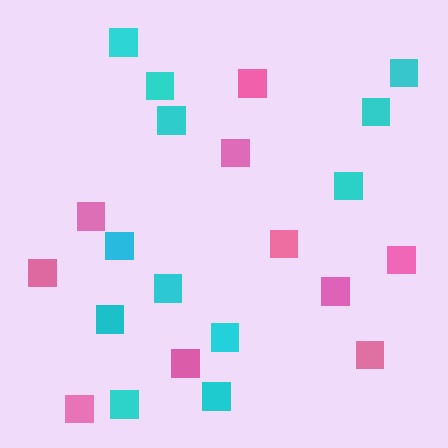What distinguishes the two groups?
There are 2 groups: one group of pink squares (10) and one group of cyan squares (12).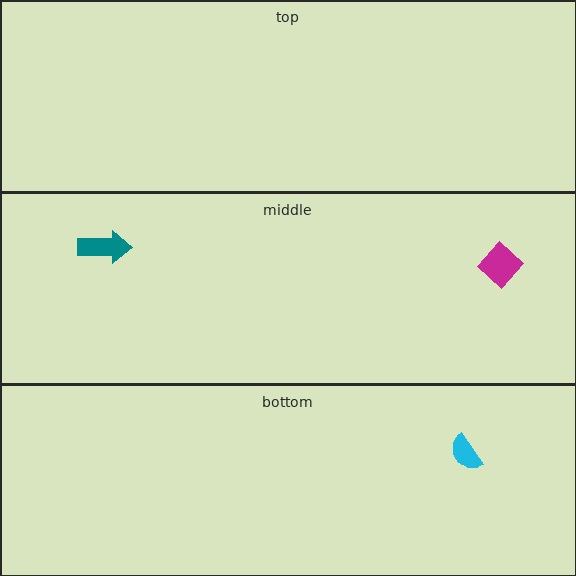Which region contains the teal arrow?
The middle region.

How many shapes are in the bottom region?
1.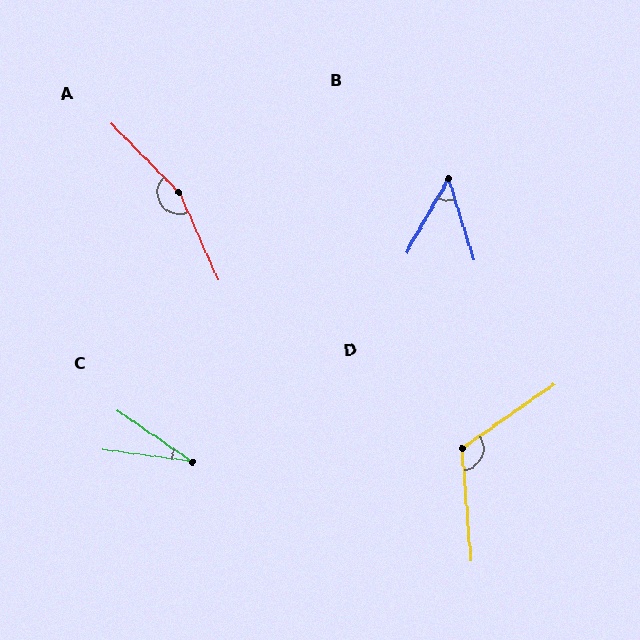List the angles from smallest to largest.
C (27°), B (47°), D (120°), A (159°).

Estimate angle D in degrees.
Approximately 120 degrees.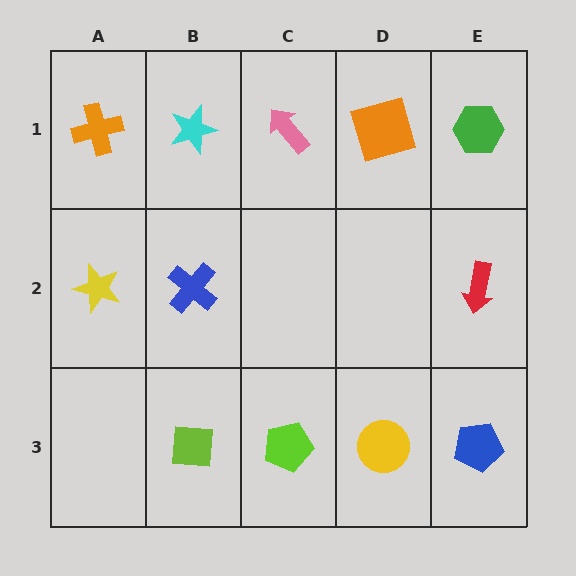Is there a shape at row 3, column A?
No, that cell is empty.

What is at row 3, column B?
A lime square.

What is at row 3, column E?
A blue pentagon.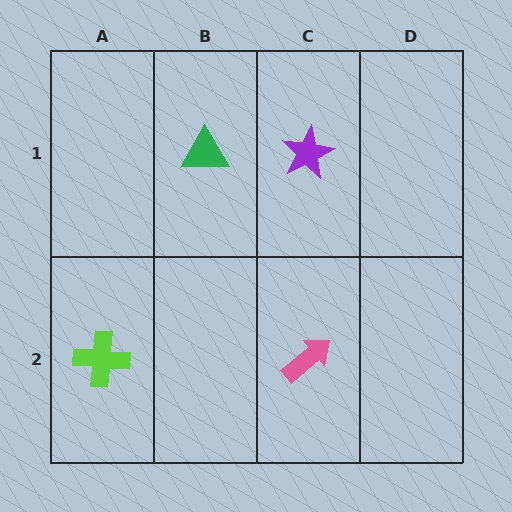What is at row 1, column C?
A purple star.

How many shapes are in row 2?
2 shapes.